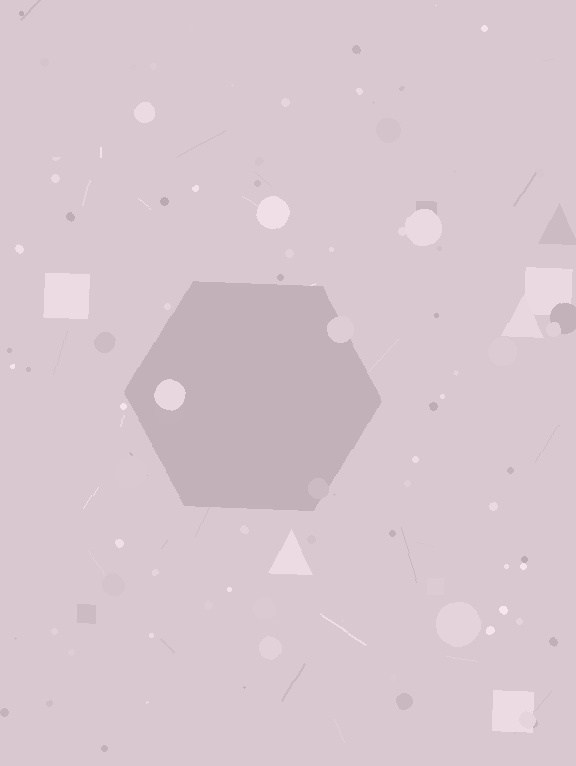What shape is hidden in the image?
A hexagon is hidden in the image.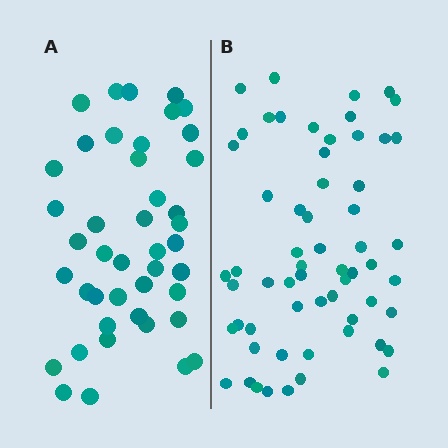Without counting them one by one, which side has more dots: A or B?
Region B (the right region) has more dots.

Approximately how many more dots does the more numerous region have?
Region B has approximately 15 more dots than region A.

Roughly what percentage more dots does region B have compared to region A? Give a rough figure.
About 40% more.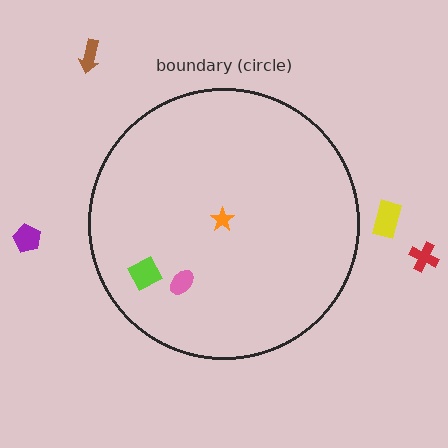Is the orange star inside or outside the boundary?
Inside.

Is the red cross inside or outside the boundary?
Outside.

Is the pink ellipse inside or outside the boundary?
Inside.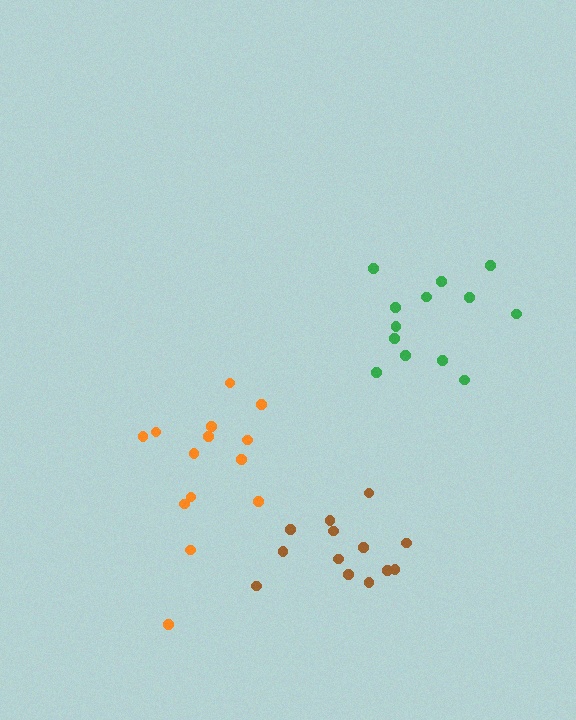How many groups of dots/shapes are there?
There are 3 groups.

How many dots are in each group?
Group 1: 13 dots, Group 2: 13 dots, Group 3: 14 dots (40 total).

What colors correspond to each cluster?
The clusters are colored: green, brown, orange.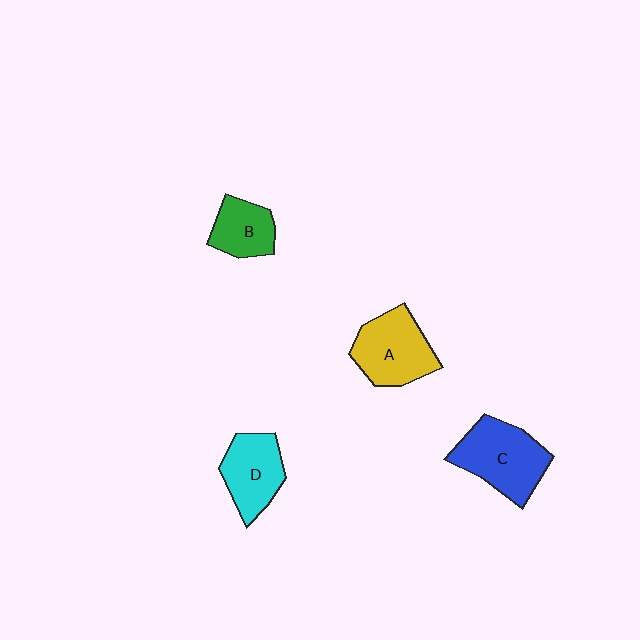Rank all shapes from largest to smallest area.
From largest to smallest: C (blue), A (yellow), D (cyan), B (green).